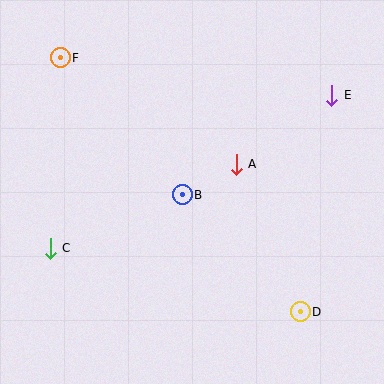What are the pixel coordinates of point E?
Point E is at (332, 95).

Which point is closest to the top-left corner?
Point F is closest to the top-left corner.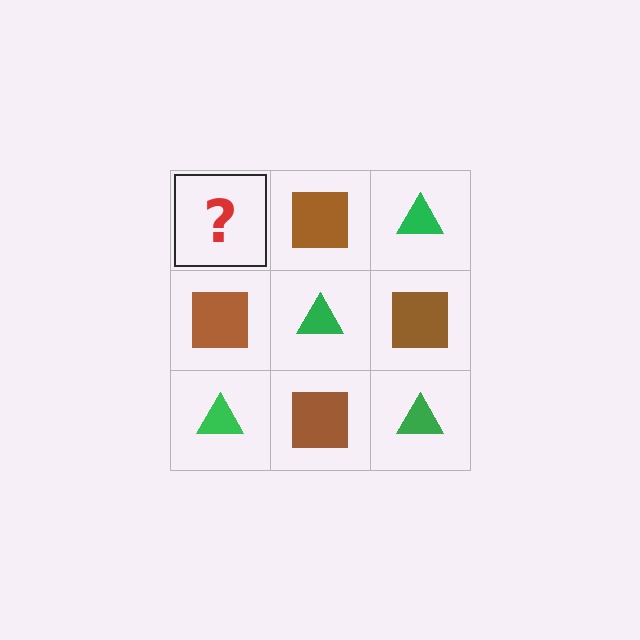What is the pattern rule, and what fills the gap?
The rule is that it alternates green triangle and brown square in a checkerboard pattern. The gap should be filled with a green triangle.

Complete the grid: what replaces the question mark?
The question mark should be replaced with a green triangle.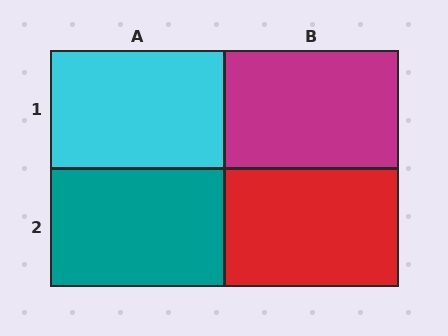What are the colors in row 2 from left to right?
Teal, red.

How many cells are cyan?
1 cell is cyan.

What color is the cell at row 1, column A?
Cyan.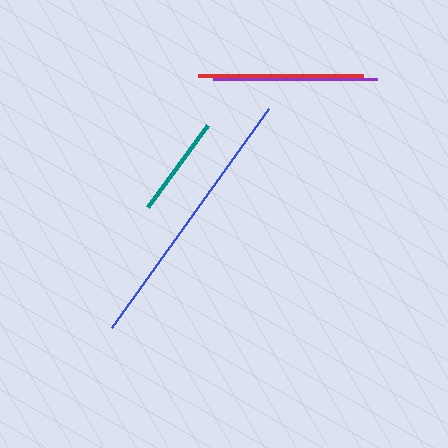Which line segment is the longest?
The blue line is the longest at approximately 270 pixels.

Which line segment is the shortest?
The teal line is the shortest at approximately 102 pixels.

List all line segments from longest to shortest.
From longest to shortest: blue, red, purple, teal.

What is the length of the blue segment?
The blue segment is approximately 270 pixels long.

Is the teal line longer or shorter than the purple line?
The purple line is longer than the teal line.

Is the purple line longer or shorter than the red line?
The red line is longer than the purple line.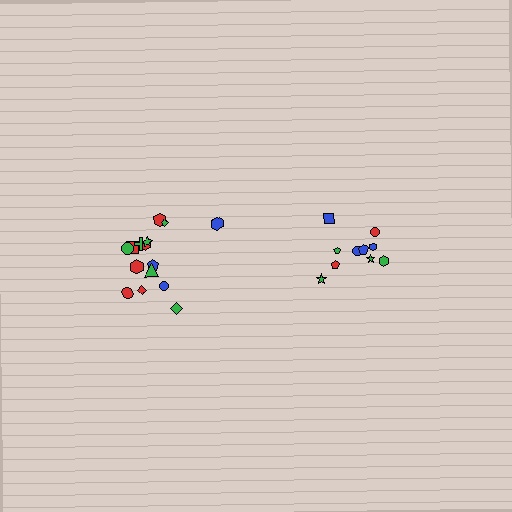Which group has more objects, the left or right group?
The left group.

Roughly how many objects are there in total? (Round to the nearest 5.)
Roughly 25 objects in total.